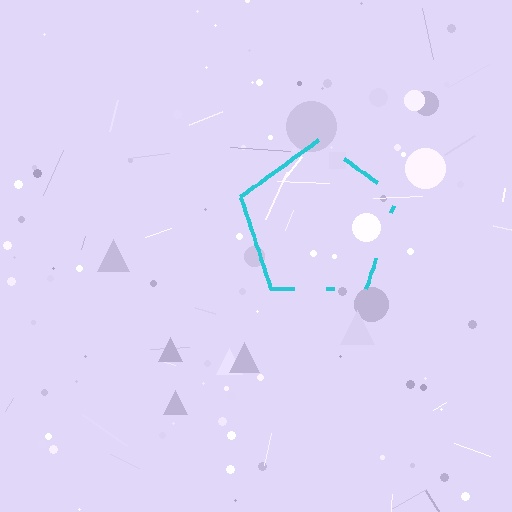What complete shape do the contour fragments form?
The contour fragments form a pentagon.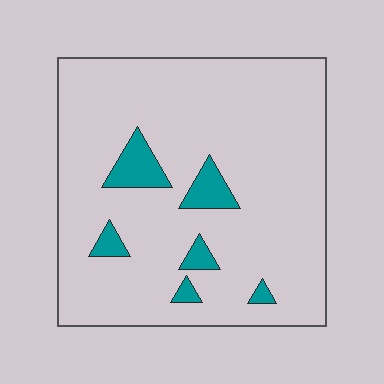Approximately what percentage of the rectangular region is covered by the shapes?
Approximately 10%.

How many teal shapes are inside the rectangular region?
6.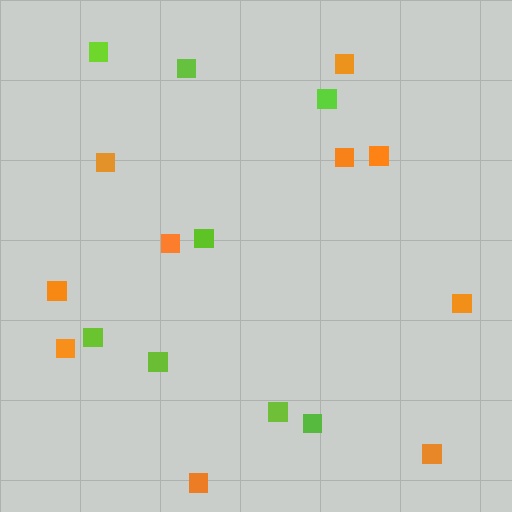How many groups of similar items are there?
There are 2 groups: one group of orange squares (10) and one group of lime squares (8).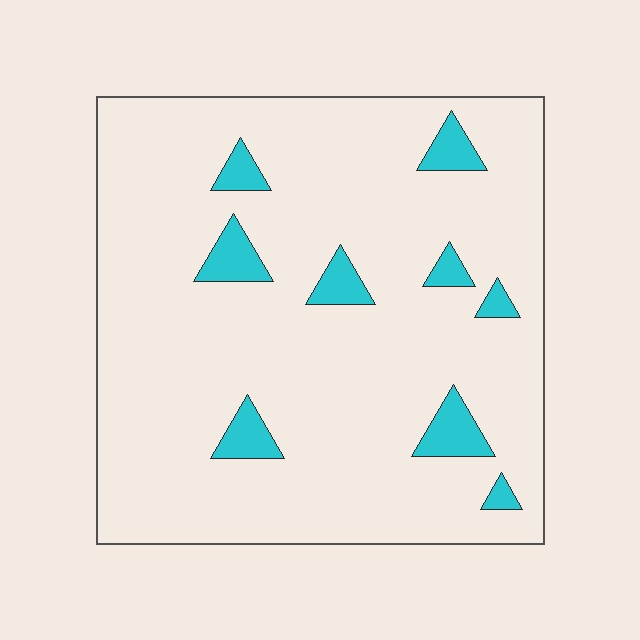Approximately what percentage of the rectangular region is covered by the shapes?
Approximately 10%.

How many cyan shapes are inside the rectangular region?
9.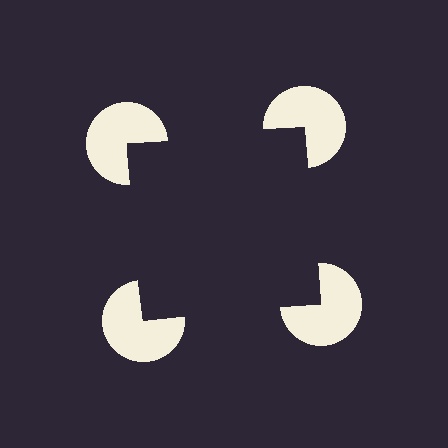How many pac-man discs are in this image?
There are 4 — one at each vertex of the illusory square.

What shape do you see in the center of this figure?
An illusory square — its edges are inferred from the aligned wedge cuts in the pac-man discs, not physically drawn.